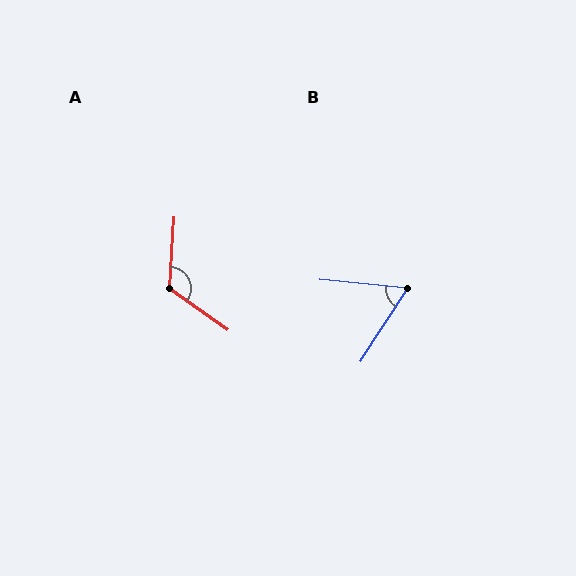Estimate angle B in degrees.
Approximately 63 degrees.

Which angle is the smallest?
B, at approximately 63 degrees.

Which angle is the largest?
A, at approximately 121 degrees.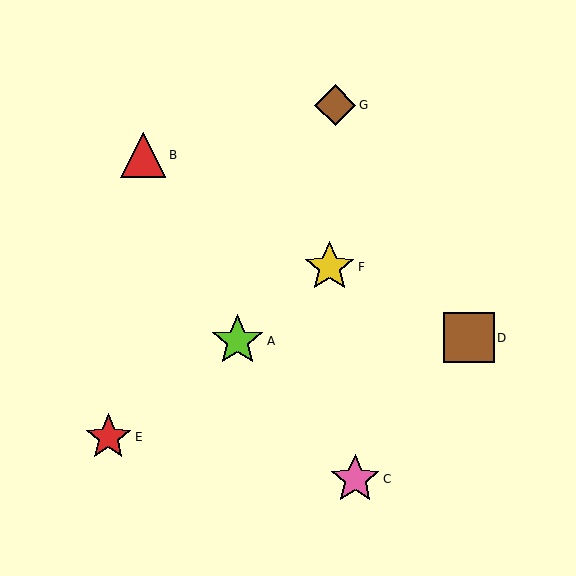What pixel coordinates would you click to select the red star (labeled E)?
Click at (108, 437) to select the red star E.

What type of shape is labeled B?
Shape B is a red triangle.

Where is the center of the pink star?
The center of the pink star is at (355, 479).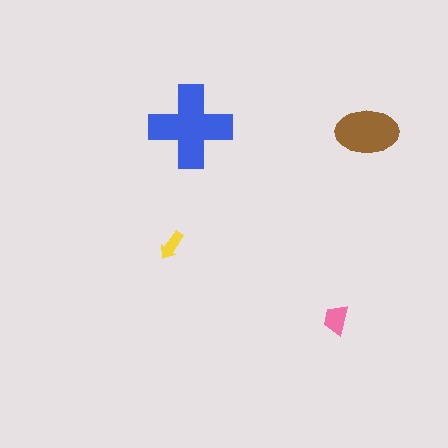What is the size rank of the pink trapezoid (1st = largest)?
3rd.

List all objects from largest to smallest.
The blue cross, the brown ellipse, the pink trapezoid, the yellow arrow.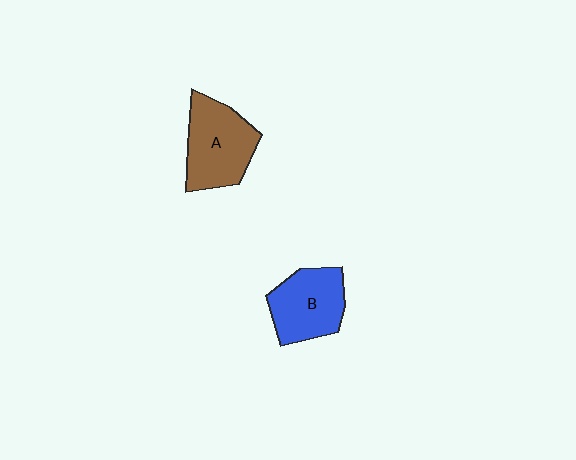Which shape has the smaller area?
Shape B (blue).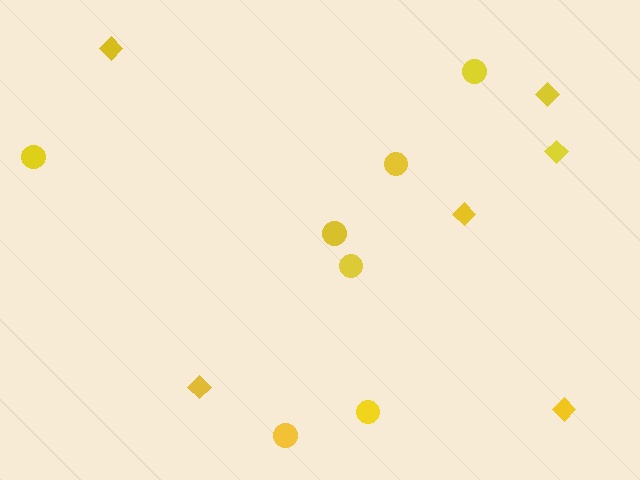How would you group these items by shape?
There are 2 groups: one group of diamonds (6) and one group of circles (7).